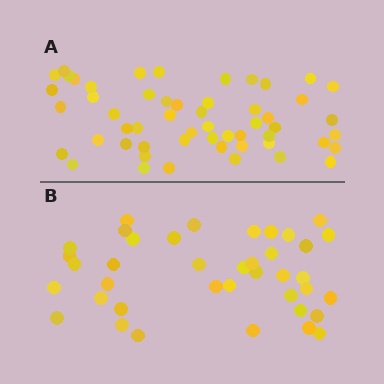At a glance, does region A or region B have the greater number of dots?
Region A (the top region) has more dots.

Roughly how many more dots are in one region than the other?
Region A has approximately 15 more dots than region B.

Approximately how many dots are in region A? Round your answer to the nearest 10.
About 50 dots. (The exact count is 54, which rounds to 50.)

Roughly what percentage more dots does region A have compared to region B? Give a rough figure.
About 40% more.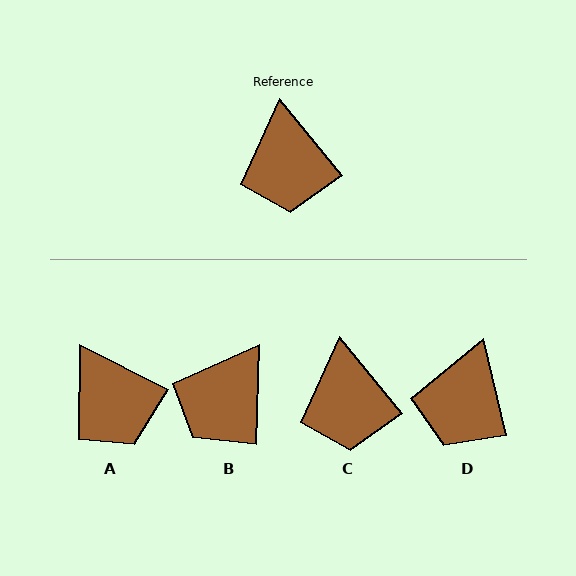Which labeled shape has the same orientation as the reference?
C.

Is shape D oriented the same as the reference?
No, it is off by about 26 degrees.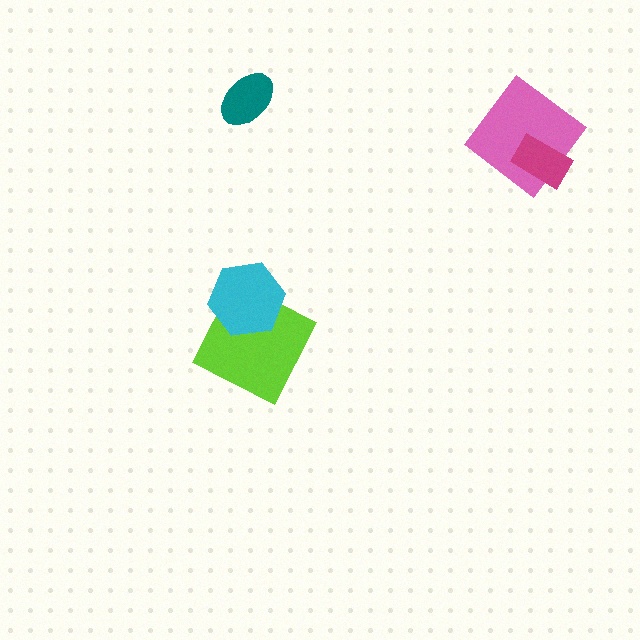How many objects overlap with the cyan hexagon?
1 object overlaps with the cyan hexagon.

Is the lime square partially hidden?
Yes, it is partially covered by another shape.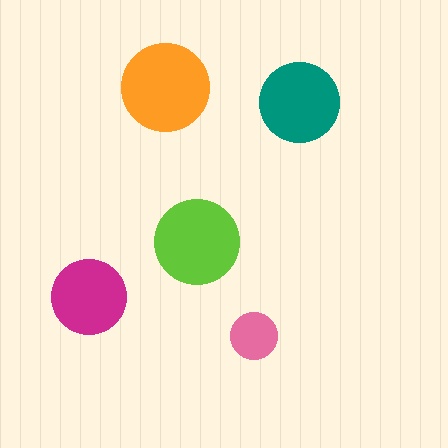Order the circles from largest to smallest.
the orange one, the lime one, the teal one, the magenta one, the pink one.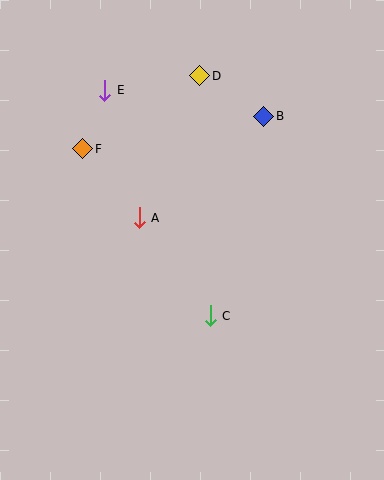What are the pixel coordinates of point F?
Point F is at (83, 149).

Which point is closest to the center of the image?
Point A at (139, 218) is closest to the center.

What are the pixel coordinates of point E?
Point E is at (105, 90).